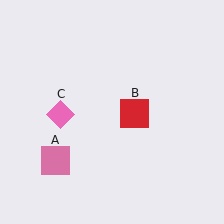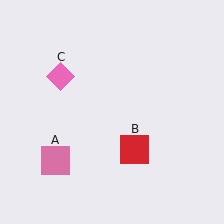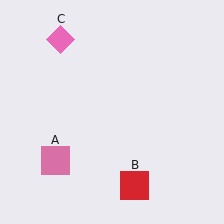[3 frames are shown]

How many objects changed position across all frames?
2 objects changed position: red square (object B), pink diamond (object C).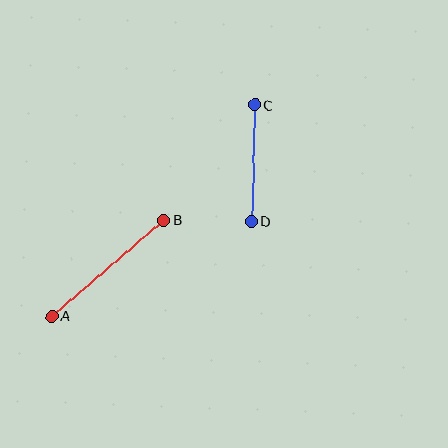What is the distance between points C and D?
The distance is approximately 116 pixels.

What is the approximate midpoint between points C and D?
The midpoint is at approximately (253, 163) pixels.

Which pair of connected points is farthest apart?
Points A and B are farthest apart.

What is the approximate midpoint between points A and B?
The midpoint is at approximately (108, 268) pixels.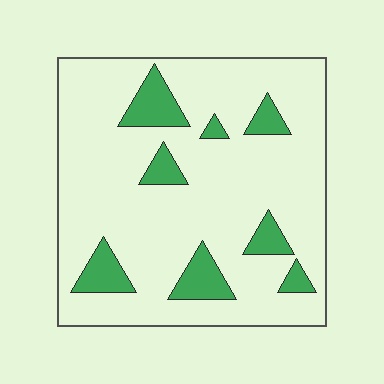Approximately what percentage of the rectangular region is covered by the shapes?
Approximately 15%.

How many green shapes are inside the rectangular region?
8.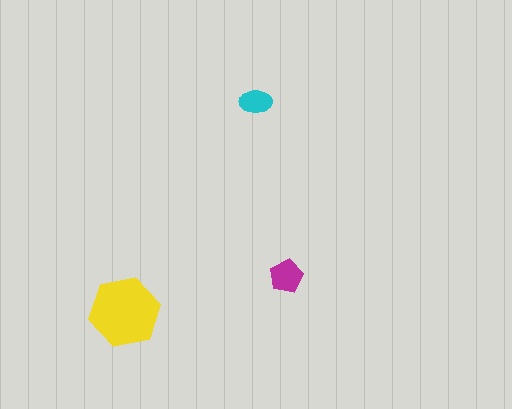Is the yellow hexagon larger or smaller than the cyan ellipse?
Larger.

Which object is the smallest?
The cyan ellipse.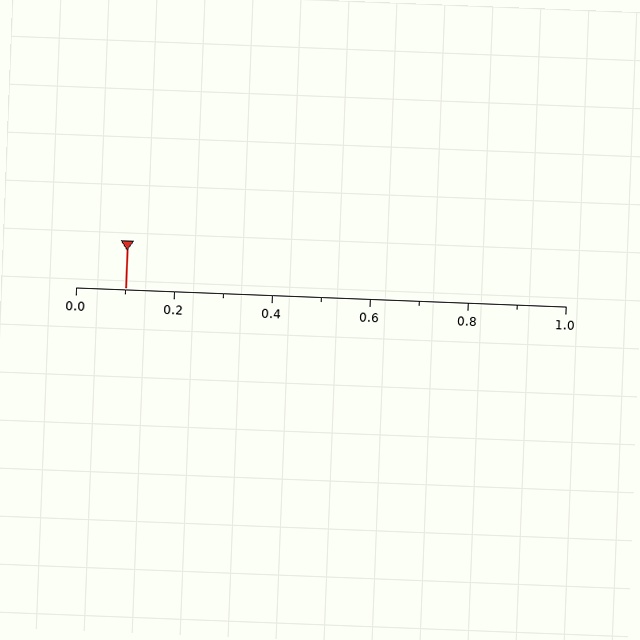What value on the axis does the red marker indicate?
The marker indicates approximately 0.1.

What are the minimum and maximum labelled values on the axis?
The axis runs from 0.0 to 1.0.